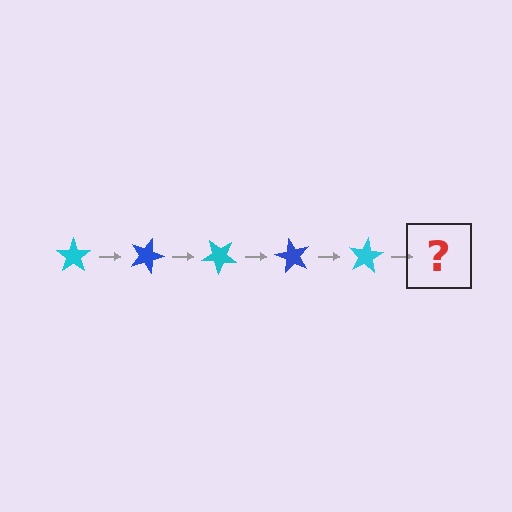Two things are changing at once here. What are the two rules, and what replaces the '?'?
The two rules are that it rotates 20 degrees each step and the color cycles through cyan and blue. The '?' should be a blue star, rotated 100 degrees from the start.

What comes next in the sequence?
The next element should be a blue star, rotated 100 degrees from the start.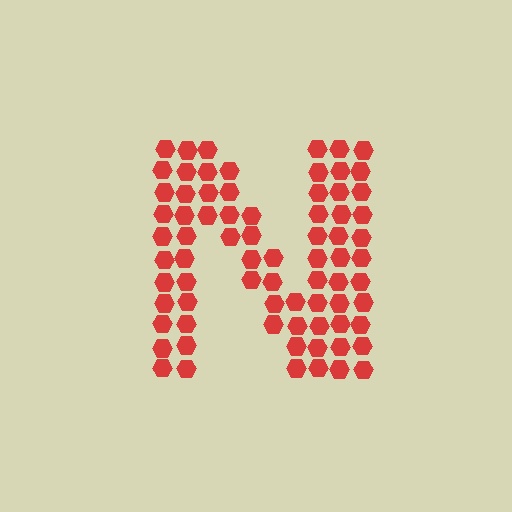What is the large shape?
The large shape is the letter N.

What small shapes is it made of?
It is made of small hexagons.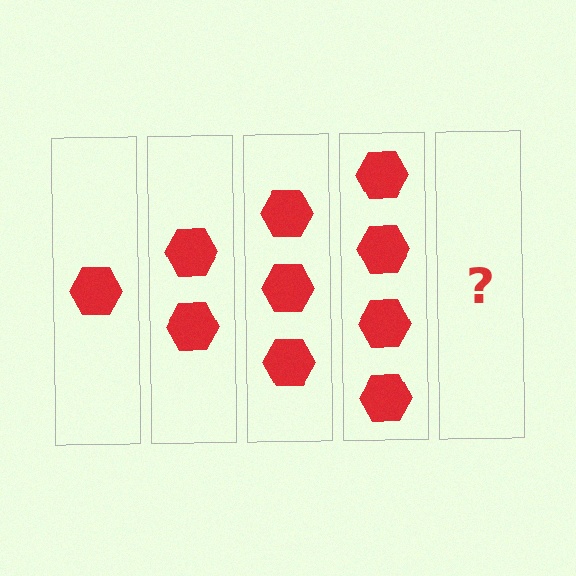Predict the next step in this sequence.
The next step is 5 hexagons.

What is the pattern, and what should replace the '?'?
The pattern is that each step adds one more hexagon. The '?' should be 5 hexagons.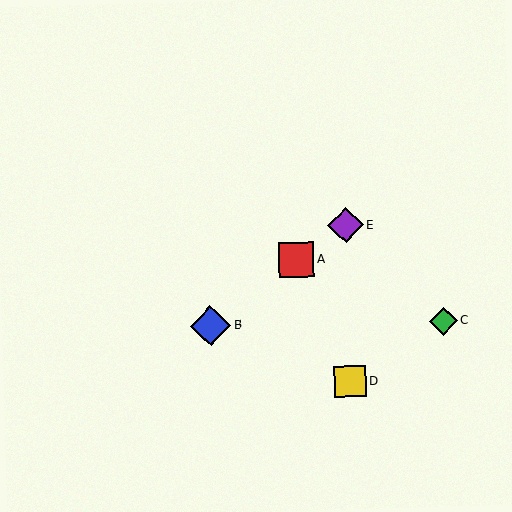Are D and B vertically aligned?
No, D is at x≈350 and B is at x≈210.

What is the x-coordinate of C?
Object C is at x≈443.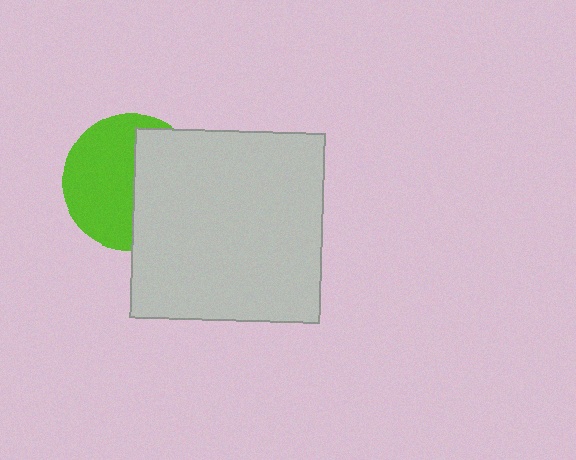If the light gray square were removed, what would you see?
You would see the complete lime circle.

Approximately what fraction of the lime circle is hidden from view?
Roughly 46% of the lime circle is hidden behind the light gray square.